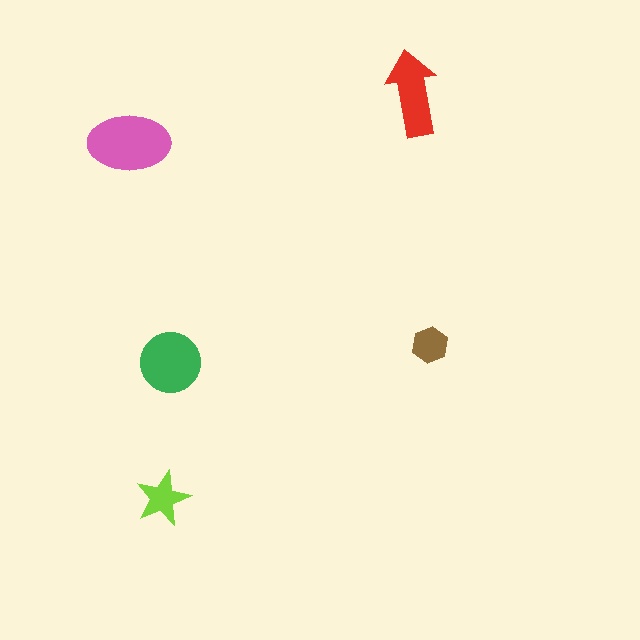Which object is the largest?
The pink ellipse.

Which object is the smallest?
The brown hexagon.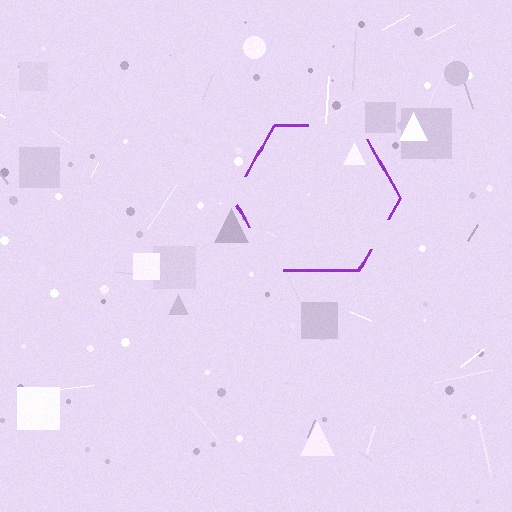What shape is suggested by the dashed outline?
The dashed outline suggests a hexagon.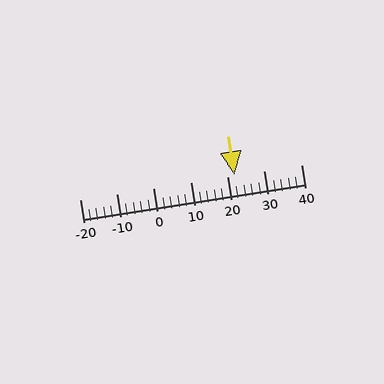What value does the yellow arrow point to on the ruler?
The yellow arrow points to approximately 22.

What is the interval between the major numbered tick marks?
The major tick marks are spaced 10 units apart.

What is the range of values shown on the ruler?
The ruler shows values from -20 to 40.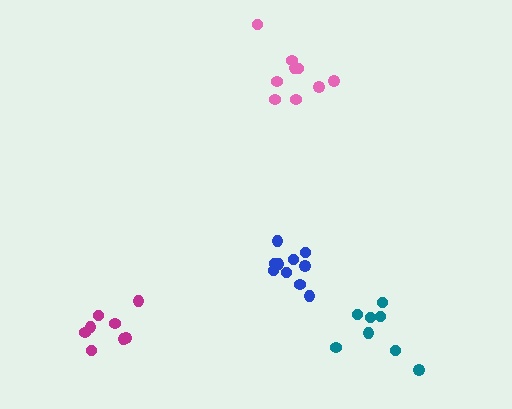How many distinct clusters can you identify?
There are 4 distinct clusters.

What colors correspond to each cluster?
The clusters are colored: blue, magenta, teal, pink.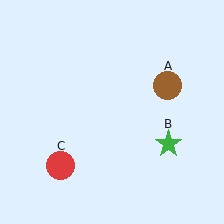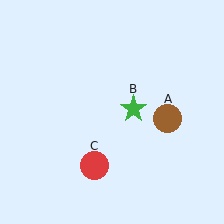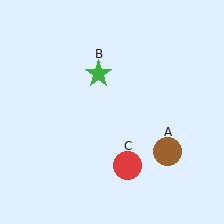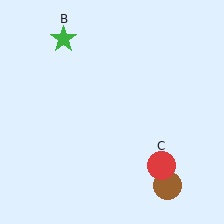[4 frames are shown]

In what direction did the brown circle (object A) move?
The brown circle (object A) moved down.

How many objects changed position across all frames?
3 objects changed position: brown circle (object A), green star (object B), red circle (object C).